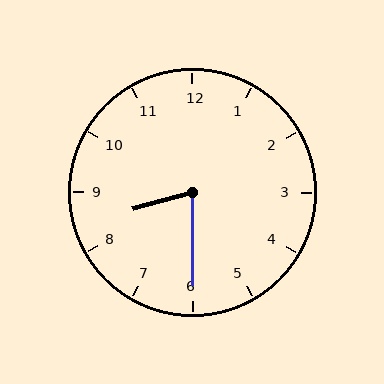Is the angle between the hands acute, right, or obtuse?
It is acute.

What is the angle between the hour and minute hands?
Approximately 75 degrees.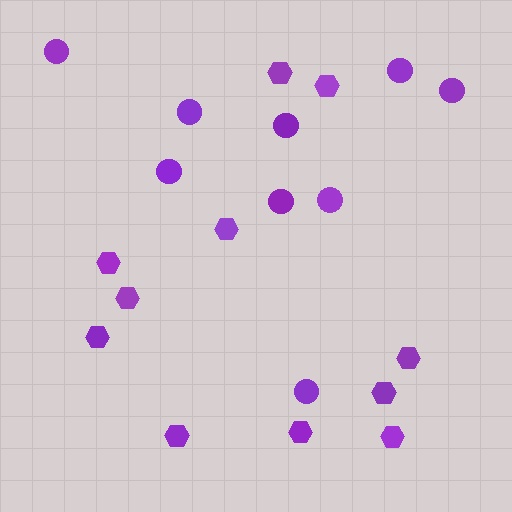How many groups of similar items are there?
There are 2 groups: one group of hexagons (11) and one group of circles (9).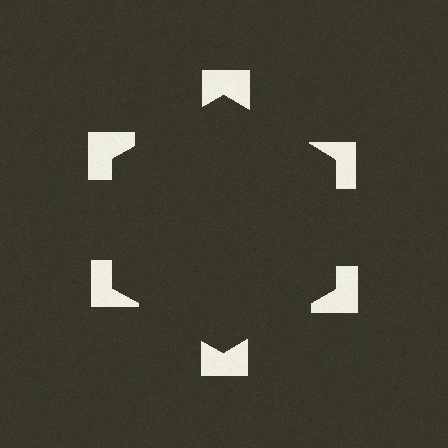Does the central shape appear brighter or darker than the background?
It typically appears slightly darker than the background, even though no actual brightness change is drawn.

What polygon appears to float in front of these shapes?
An illusory hexagon — its edges are inferred from the aligned wedge cuts in the notched squares, not physically drawn.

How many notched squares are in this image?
There are 6 — one at each vertex of the illusory hexagon.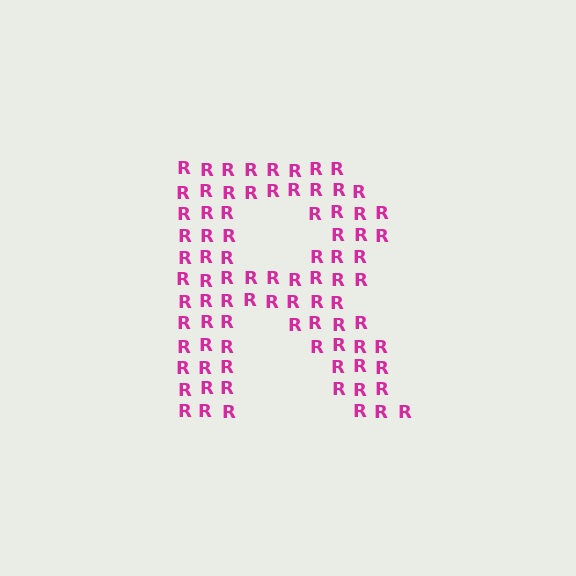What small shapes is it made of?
It is made of small letter R's.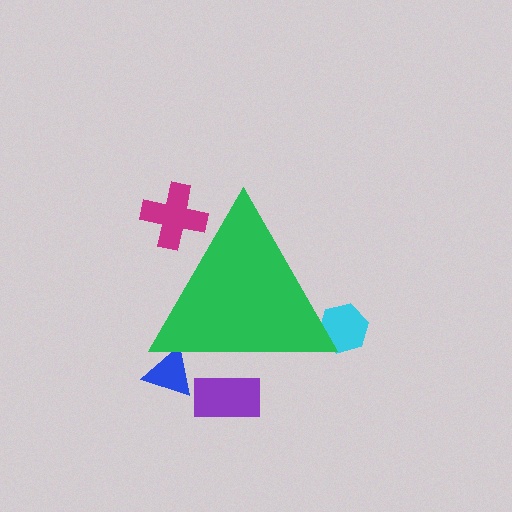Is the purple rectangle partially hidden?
Yes, the purple rectangle is partially hidden behind the green triangle.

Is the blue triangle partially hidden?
Yes, the blue triangle is partially hidden behind the green triangle.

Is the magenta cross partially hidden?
Yes, the magenta cross is partially hidden behind the green triangle.